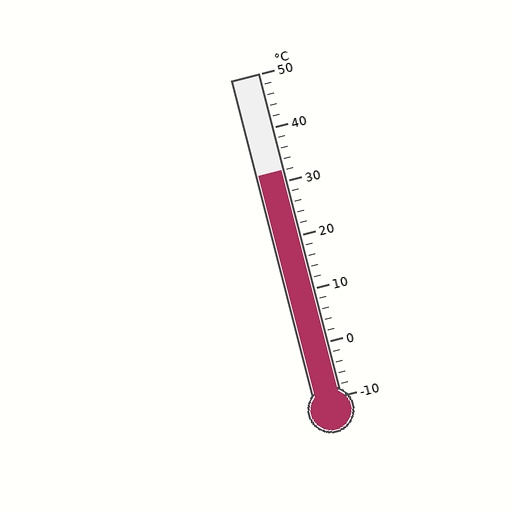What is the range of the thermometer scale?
The thermometer scale ranges from -10°C to 50°C.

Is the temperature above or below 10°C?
The temperature is above 10°C.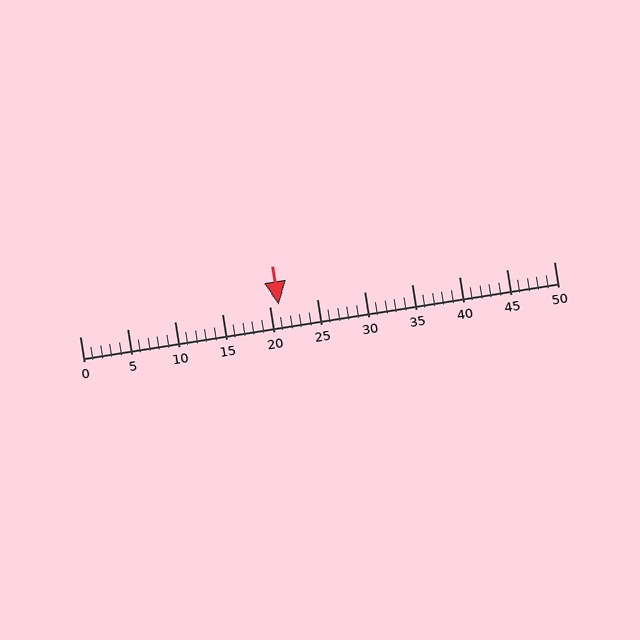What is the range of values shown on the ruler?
The ruler shows values from 0 to 50.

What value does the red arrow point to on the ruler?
The red arrow points to approximately 21.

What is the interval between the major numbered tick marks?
The major tick marks are spaced 5 units apart.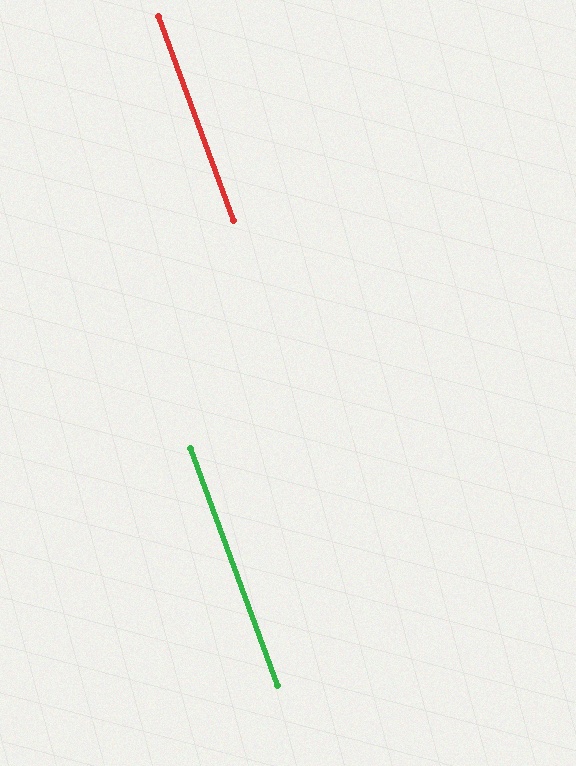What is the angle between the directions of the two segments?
Approximately 0 degrees.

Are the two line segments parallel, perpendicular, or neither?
Parallel — their directions differ by only 0.1°.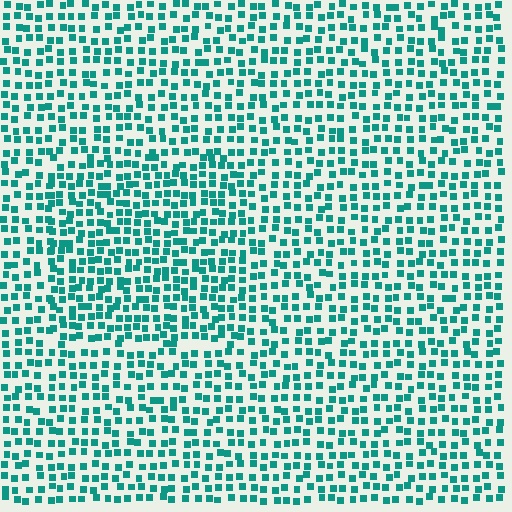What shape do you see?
I see a rectangle.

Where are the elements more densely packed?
The elements are more densely packed inside the rectangle boundary.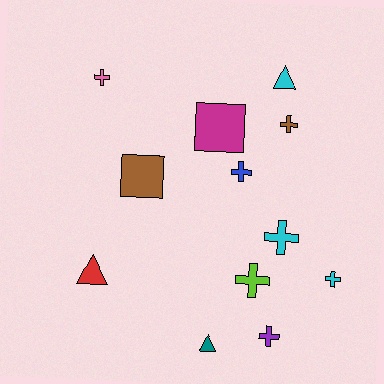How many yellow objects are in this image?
There are no yellow objects.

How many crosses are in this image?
There are 7 crosses.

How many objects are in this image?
There are 12 objects.